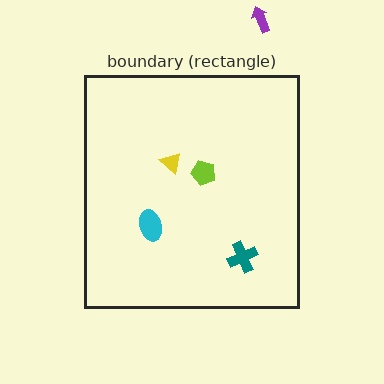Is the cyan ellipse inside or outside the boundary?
Inside.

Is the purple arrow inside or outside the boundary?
Outside.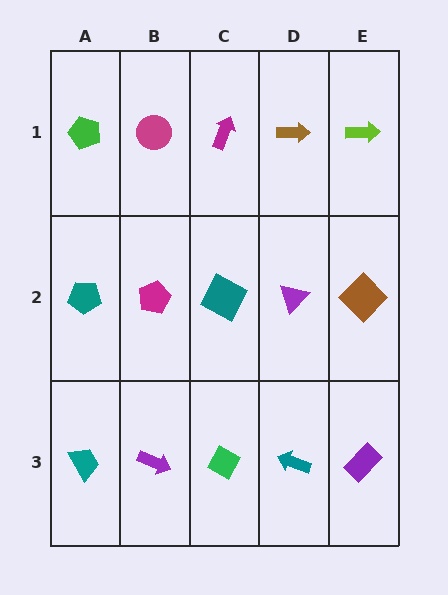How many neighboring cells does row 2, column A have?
3.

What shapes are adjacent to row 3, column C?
A teal square (row 2, column C), a purple arrow (row 3, column B), a teal arrow (row 3, column D).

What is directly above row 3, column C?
A teal square.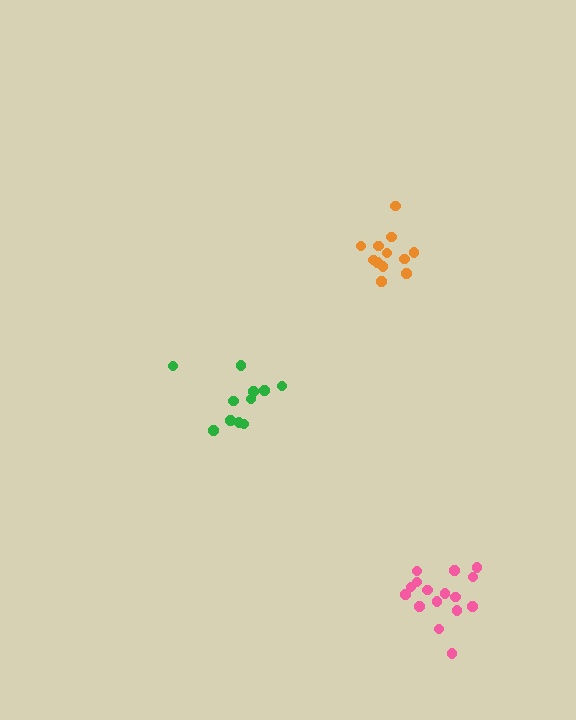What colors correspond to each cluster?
The clusters are colored: green, orange, pink.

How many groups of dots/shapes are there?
There are 3 groups.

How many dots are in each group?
Group 1: 11 dots, Group 2: 12 dots, Group 3: 16 dots (39 total).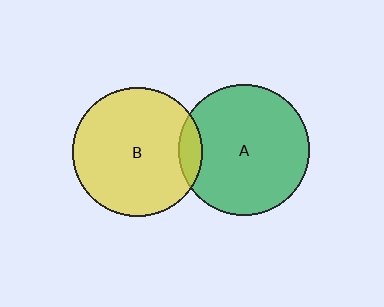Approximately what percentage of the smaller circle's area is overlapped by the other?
Approximately 10%.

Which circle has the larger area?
Circle A (green).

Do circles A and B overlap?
Yes.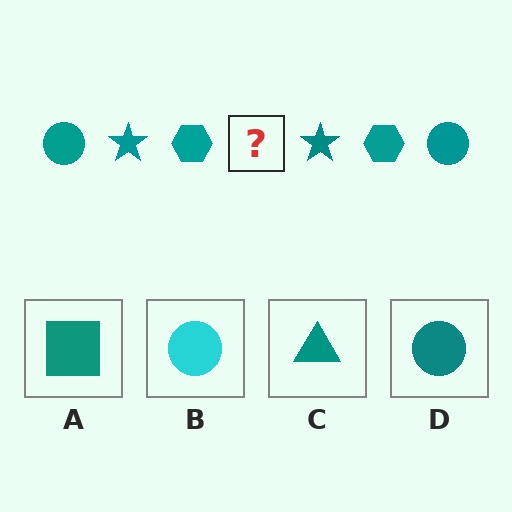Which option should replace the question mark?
Option D.